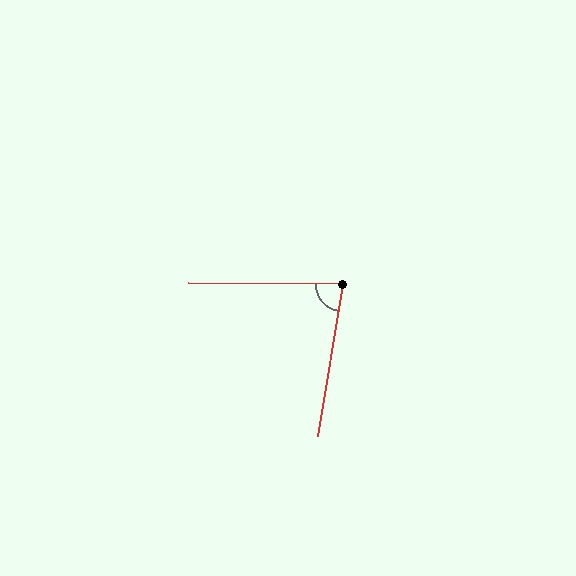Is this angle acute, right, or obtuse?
It is acute.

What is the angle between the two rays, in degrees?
Approximately 81 degrees.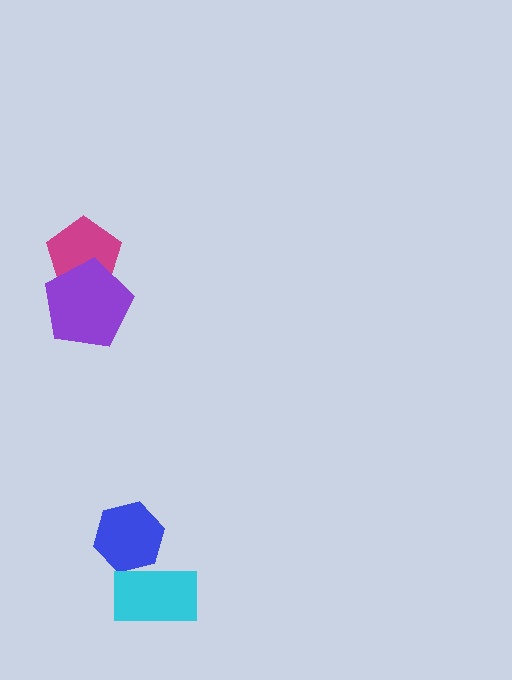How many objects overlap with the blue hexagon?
1 object overlaps with the blue hexagon.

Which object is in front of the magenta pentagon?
The purple pentagon is in front of the magenta pentagon.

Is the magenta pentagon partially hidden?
Yes, it is partially covered by another shape.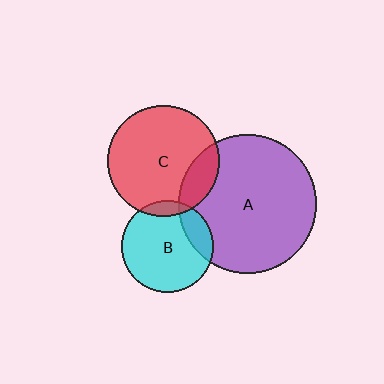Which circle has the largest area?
Circle A (purple).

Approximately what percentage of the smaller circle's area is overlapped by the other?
Approximately 10%.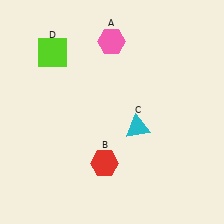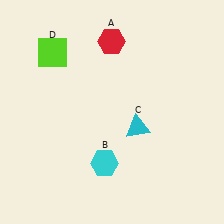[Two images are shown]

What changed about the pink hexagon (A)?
In Image 1, A is pink. In Image 2, it changed to red.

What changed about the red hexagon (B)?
In Image 1, B is red. In Image 2, it changed to cyan.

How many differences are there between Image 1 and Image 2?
There are 2 differences between the two images.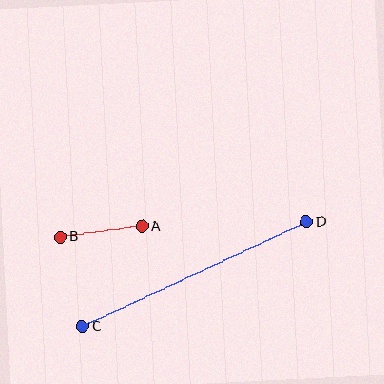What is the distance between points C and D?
The distance is approximately 247 pixels.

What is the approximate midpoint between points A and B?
The midpoint is at approximately (101, 232) pixels.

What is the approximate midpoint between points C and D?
The midpoint is at approximately (194, 274) pixels.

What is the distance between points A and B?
The distance is approximately 82 pixels.